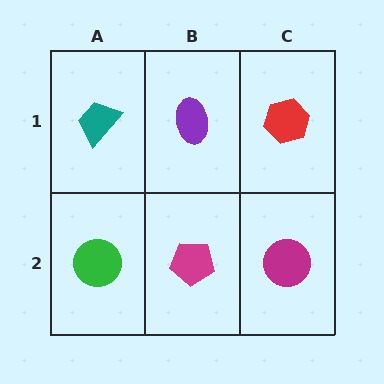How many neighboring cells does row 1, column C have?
2.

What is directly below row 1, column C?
A magenta circle.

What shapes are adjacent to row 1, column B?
A magenta pentagon (row 2, column B), a teal trapezoid (row 1, column A), a red hexagon (row 1, column C).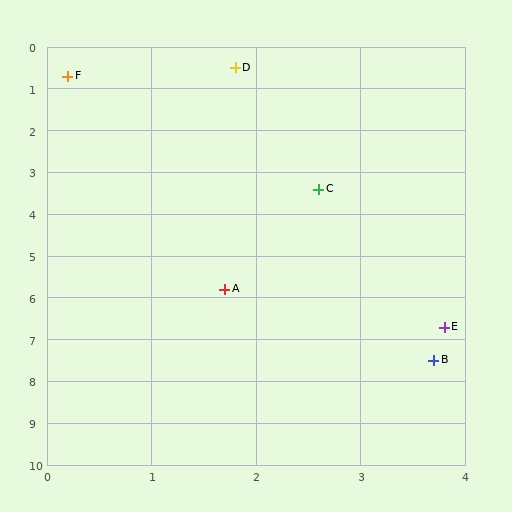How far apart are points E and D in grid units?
Points E and D are about 6.5 grid units apart.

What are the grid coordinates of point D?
Point D is at approximately (1.8, 0.5).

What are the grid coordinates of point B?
Point B is at approximately (3.7, 7.5).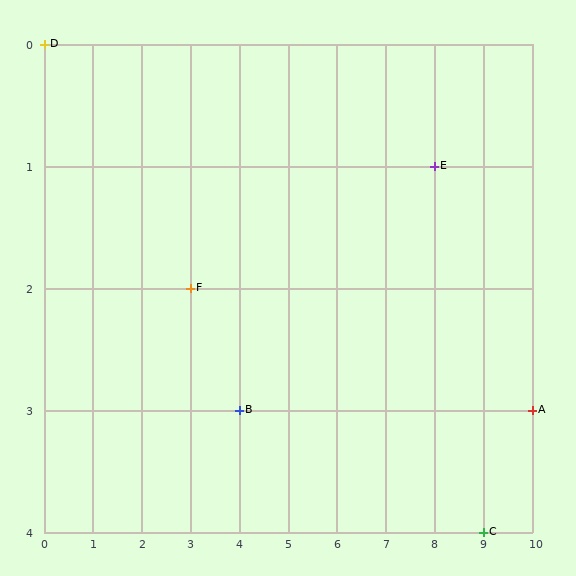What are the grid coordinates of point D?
Point D is at grid coordinates (0, 0).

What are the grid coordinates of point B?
Point B is at grid coordinates (4, 3).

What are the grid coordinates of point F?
Point F is at grid coordinates (3, 2).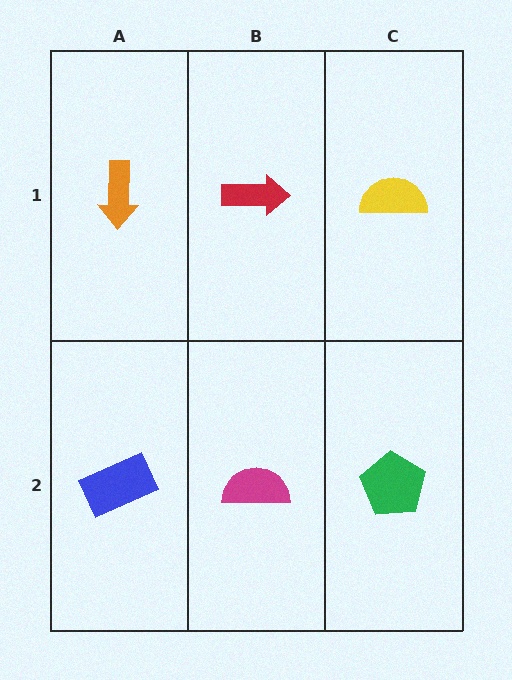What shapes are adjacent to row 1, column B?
A magenta semicircle (row 2, column B), an orange arrow (row 1, column A), a yellow semicircle (row 1, column C).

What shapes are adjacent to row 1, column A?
A blue rectangle (row 2, column A), a red arrow (row 1, column B).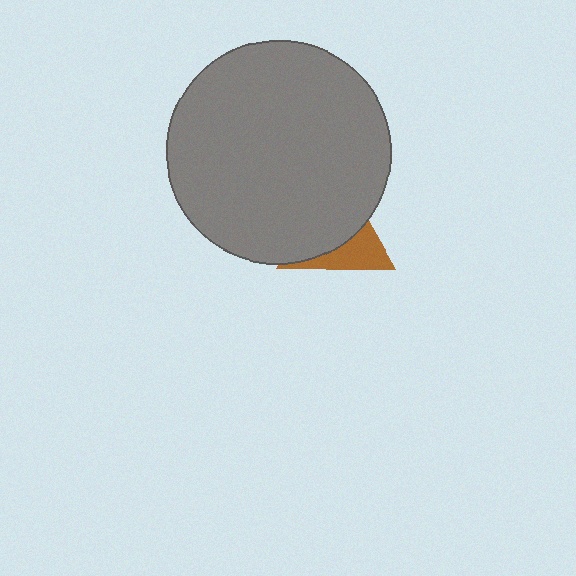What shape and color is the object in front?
The object in front is a gray circle.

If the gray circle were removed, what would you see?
You would see the complete brown triangle.